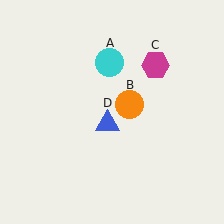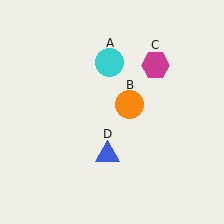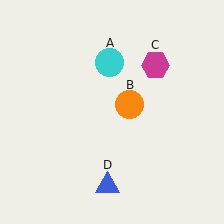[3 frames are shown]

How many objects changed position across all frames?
1 object changed position: blue triangle (object D).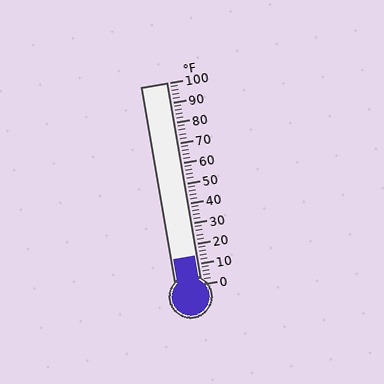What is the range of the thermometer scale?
The thermometer scale ranges from 0°F to 100°F.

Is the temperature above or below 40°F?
The temperature is below 40°F.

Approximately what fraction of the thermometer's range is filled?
The thermometer is filled to approximately 15% of its range.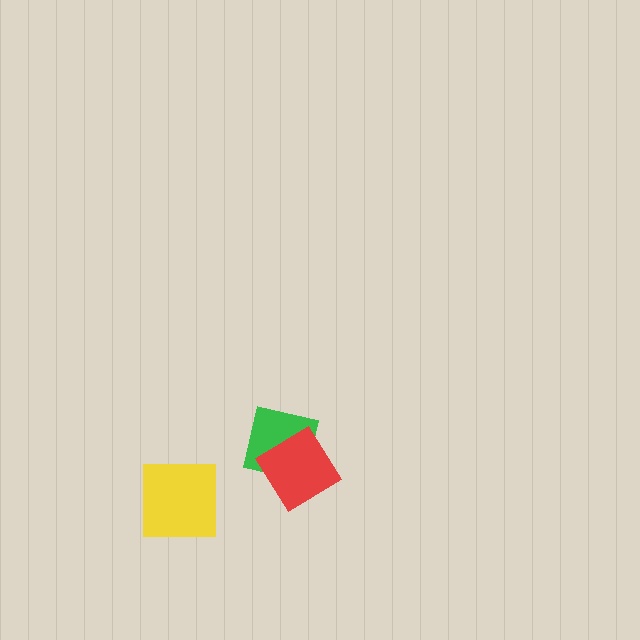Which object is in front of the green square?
The red diamond is in front of the green square.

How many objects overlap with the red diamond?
1 object overlaps with the red diamond.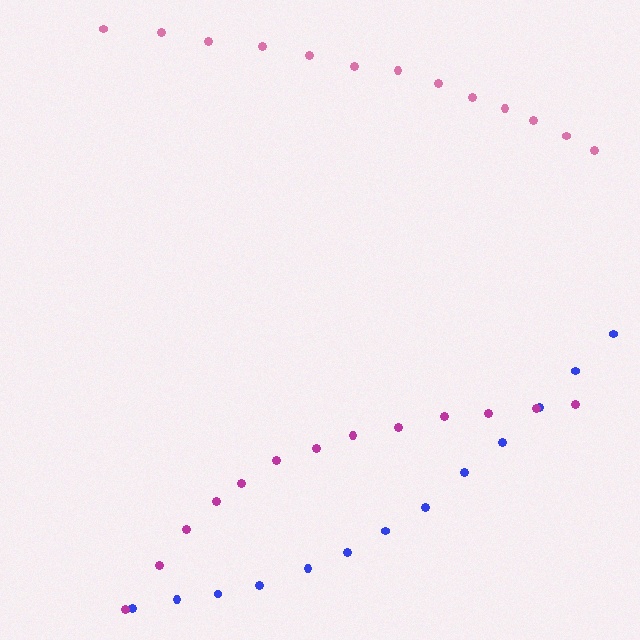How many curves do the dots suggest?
There are 3 distinct paths.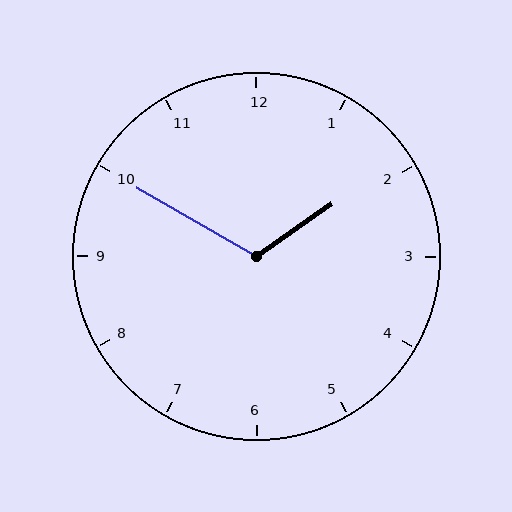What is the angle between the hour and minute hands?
Approximately 115 degrees.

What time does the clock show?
1:50.